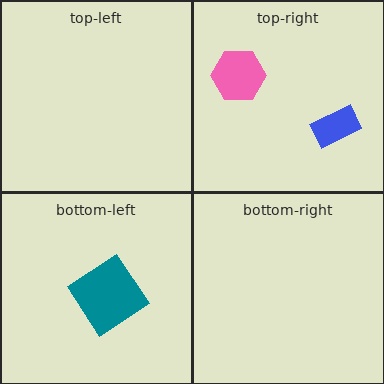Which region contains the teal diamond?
The bottom-left region.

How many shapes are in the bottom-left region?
1.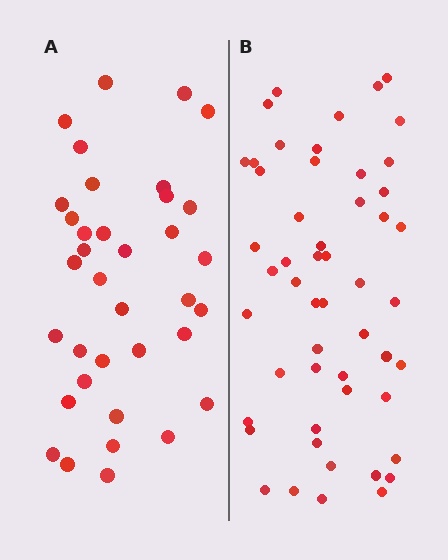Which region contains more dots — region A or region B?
Region B (the right region) has more dots.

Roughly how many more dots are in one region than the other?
Region B has approximately 15 more dots than region A.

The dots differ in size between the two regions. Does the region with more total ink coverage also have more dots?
No. Region A has more total ink coverage because its dots are larger, but region B actually contains more individual dots. Total area can be misleading — the number of items is what matters here.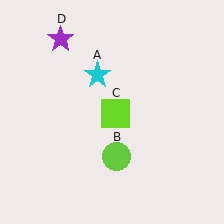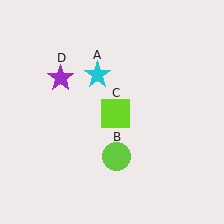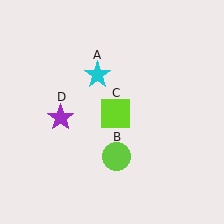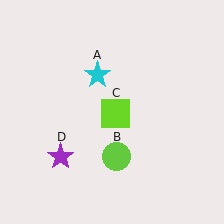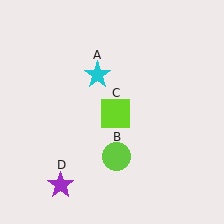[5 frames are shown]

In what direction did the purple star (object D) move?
The purple star (object D) moved down.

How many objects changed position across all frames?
1 object changed position: purple star (object D).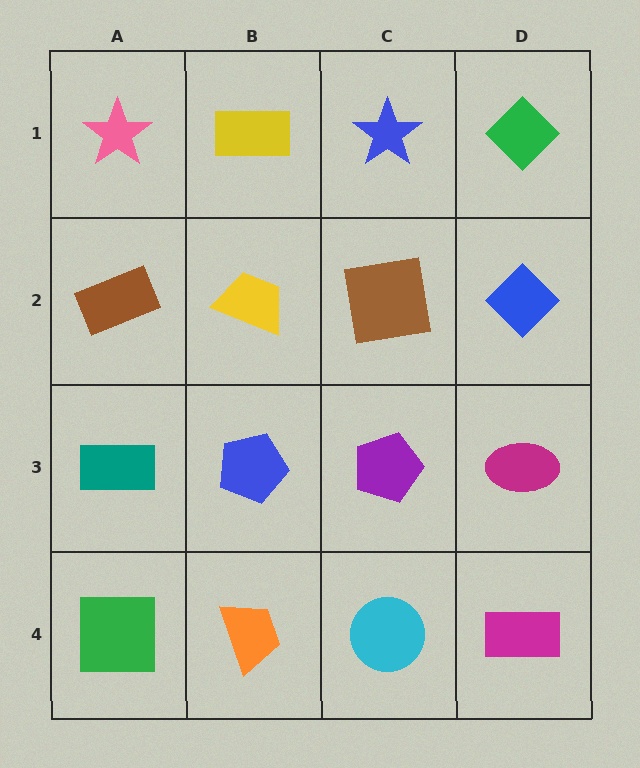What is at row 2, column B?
A yellow trapezoid.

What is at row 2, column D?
A blue diamond.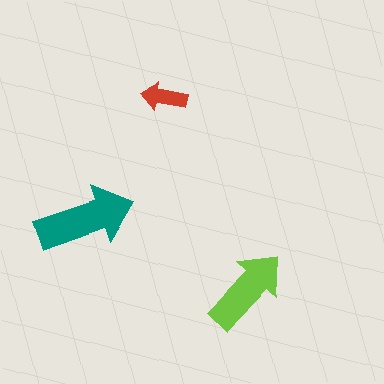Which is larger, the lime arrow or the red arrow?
The lime one.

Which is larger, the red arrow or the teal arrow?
The teal one.